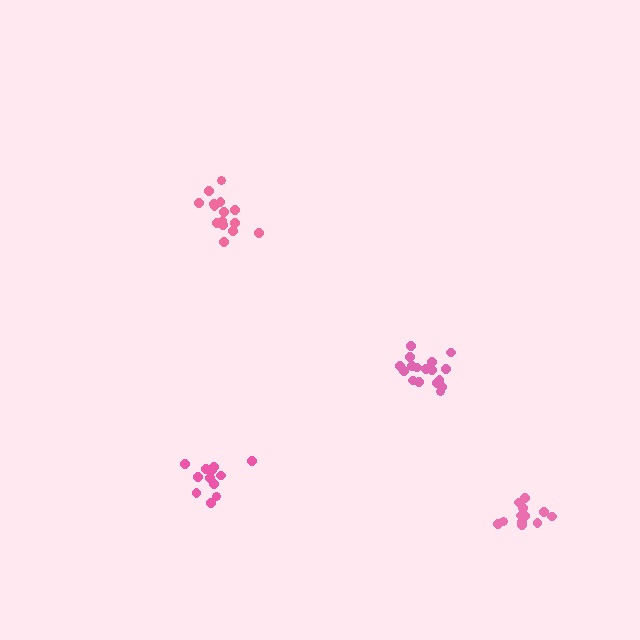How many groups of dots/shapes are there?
There are 4 groups.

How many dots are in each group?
Group 1: 12 dots, Group 2: 15 dots, Group 3: 12 dots, Group 4: 17 dots (56 total).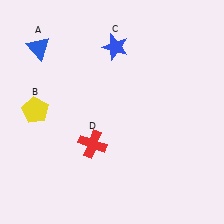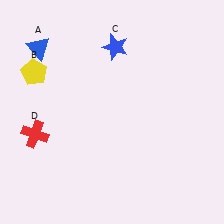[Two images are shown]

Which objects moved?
The objects that moved are: the yellow pentagon (B), the red cross (D).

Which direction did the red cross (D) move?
The red cross (D) moved left.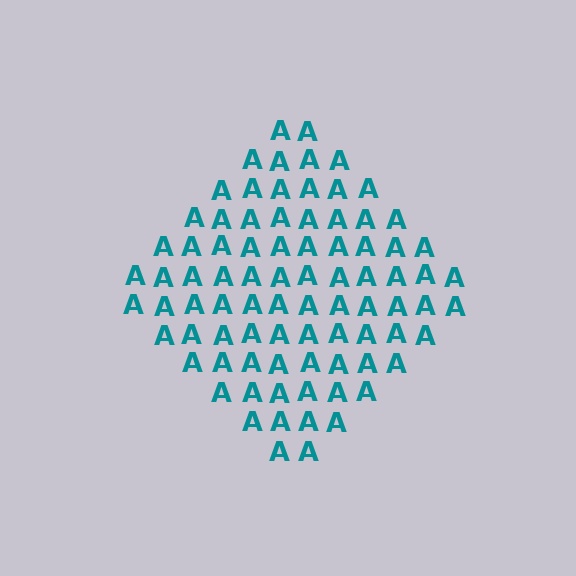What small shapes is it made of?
It is made of small letter A's.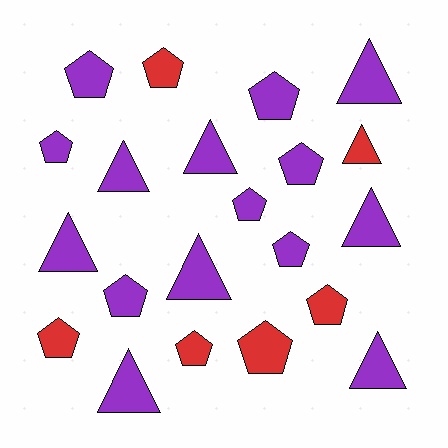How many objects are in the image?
There are 21 objects.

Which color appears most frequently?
Purple, with 15 objects.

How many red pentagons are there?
There are 5 red pentagons.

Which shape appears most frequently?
Pentagon, with 12 objects.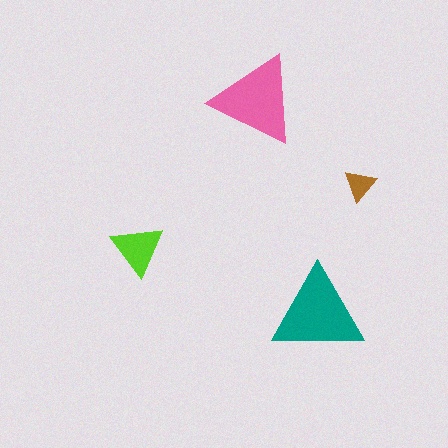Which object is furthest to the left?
The lime triangle is leftmost.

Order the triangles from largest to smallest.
the teal one, the pink one, the lime one, the brown one.